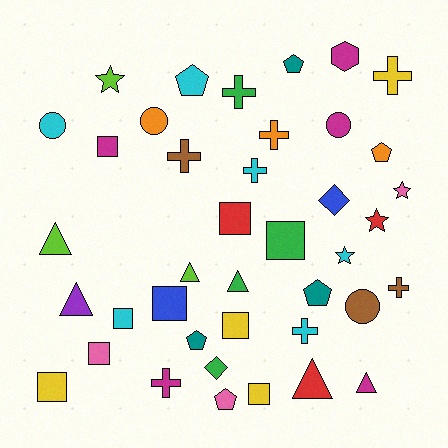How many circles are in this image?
There are 4 circles.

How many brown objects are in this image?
There are 3 brown objects.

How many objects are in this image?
There are 40 objects.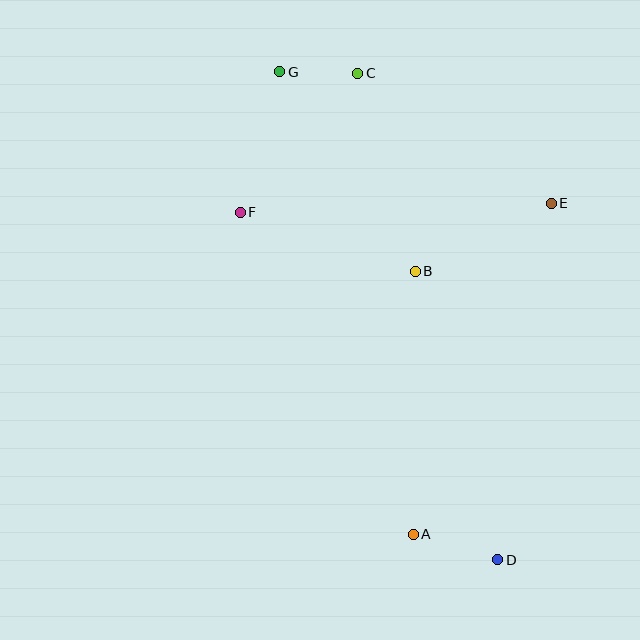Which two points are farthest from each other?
Points D and G are farthest from each other.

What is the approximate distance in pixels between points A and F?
The distance between A and F is approximately 366 pixels.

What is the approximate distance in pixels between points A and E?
The distance between A and E is approximately 359 pixels.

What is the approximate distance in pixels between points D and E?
The distance between D and E is approximately 361 pixels.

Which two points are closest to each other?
Points C and G are closest to each other.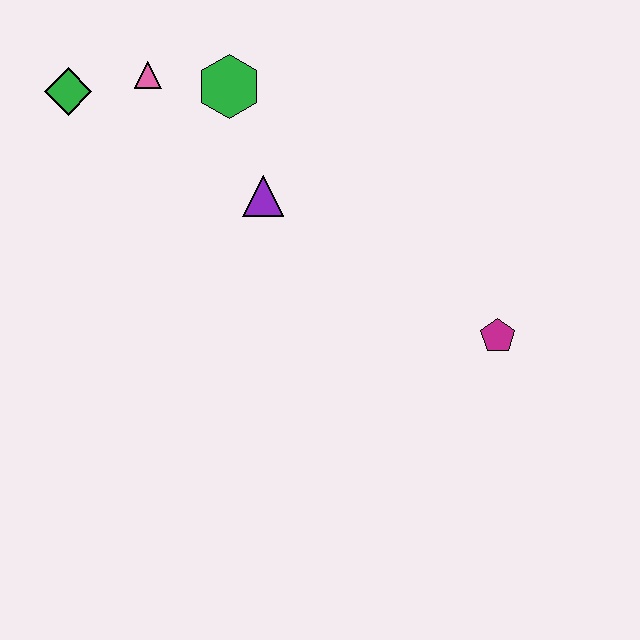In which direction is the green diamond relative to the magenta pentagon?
The green diamond is to the left of the magenta pentagon.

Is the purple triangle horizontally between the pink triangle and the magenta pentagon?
Yes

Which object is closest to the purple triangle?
The green hexagon is closest to the purple triangle.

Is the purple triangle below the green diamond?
Yes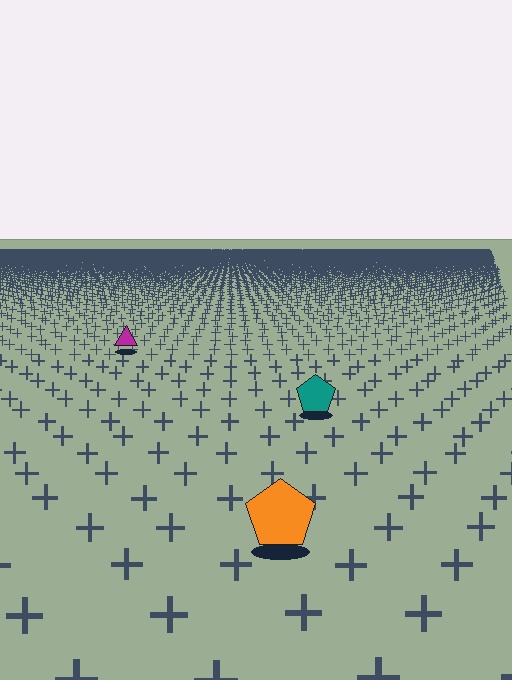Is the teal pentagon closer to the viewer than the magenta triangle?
Yes. The teal pentagon is closer — you can tell from the texture gradient: the ground texture is coarser near it.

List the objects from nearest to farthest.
From nearest to farthest: the orange pentagon, the teal pentagon, the magenta triangle.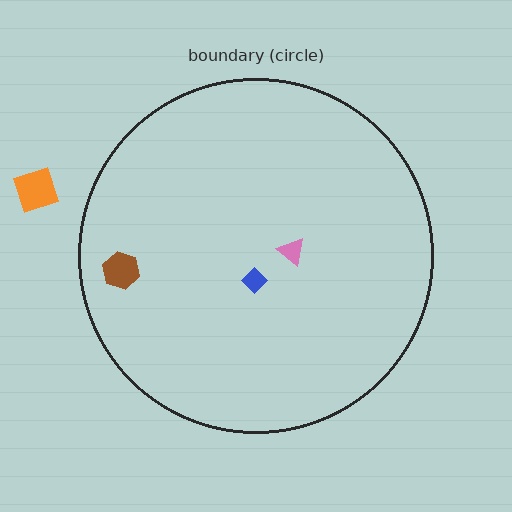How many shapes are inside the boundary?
3 inside, 1 outside.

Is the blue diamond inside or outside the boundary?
Inside.